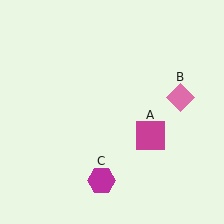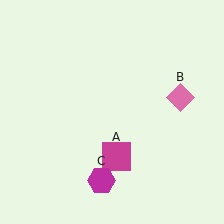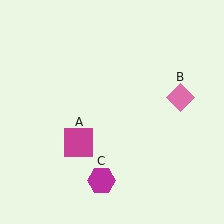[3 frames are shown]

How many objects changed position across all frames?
1 object changed position: magenta square (object A).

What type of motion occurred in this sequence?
The magenta square (object A) rotated clockwise around the center of the scene.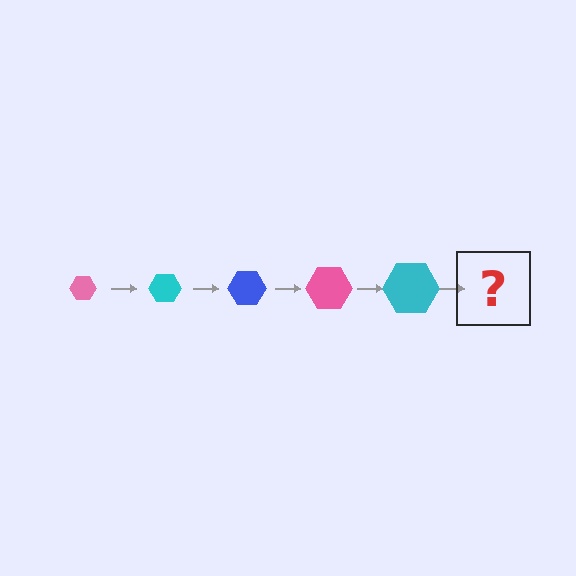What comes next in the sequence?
The next element should be a blue hexagon, larger than the previous one.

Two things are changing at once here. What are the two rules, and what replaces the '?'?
The two rules are that the hexagon grows larger each step and the color cycles through pink, cyan, and blue. The '?' should be a blue hexagon, larger than the previous one.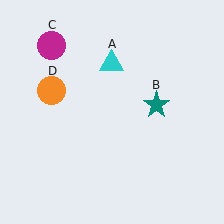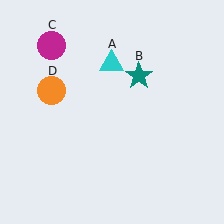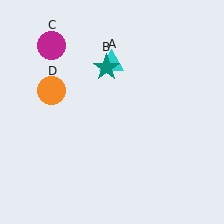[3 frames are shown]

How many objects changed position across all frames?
1 object changed position: teal star (object B).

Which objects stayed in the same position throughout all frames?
Cyan triangle (object A) and magenta circle (object C) and orange circle (object D) remained stationary.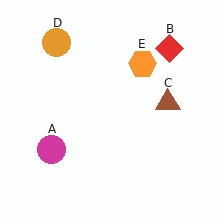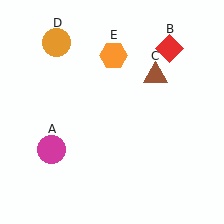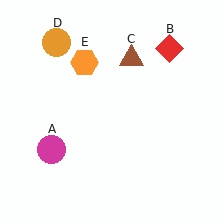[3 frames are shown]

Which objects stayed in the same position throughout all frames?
Magenta circle (object A) and red diamond (object B) and orange circle (object D) remained stationary.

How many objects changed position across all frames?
2 objects changed position: brown triangle (object C), orange hexagon (object E).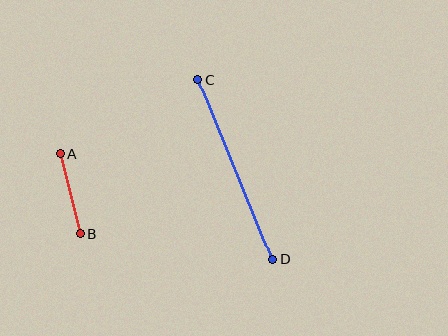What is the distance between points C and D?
The distance is approximately 194 pixels.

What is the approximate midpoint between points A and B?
The midpoint is at approximately (70, 194) pixels.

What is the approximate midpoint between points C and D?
The midpoint is at approximately (235, 169) pixels.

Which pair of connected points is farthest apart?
Points C and D are farthest apart.